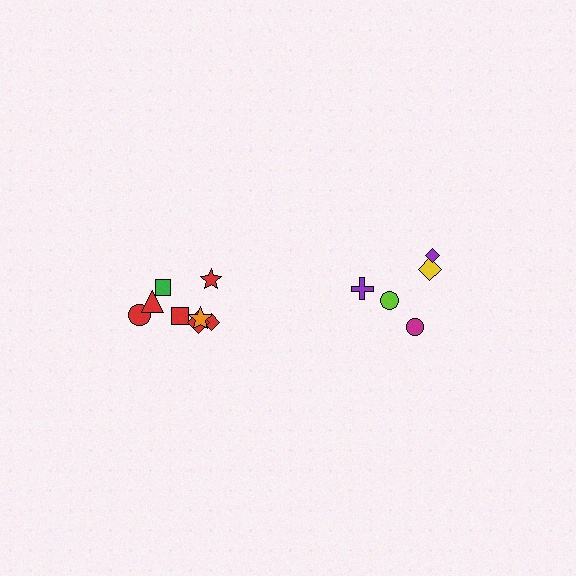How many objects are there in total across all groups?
There are 13 objects.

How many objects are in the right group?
There are 5 objects.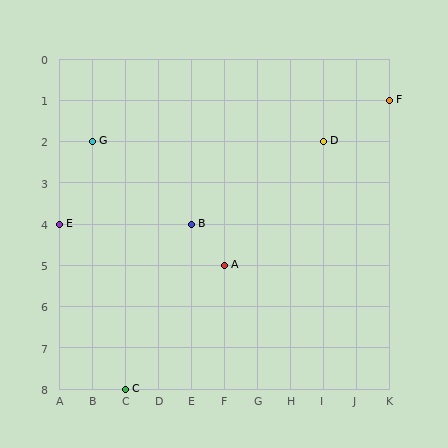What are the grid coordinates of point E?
Point E is at grid coordinates (A, 4).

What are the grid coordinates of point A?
Point A is at grid coordinates (F, 5).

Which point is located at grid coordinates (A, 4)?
Point E is at (A, 4).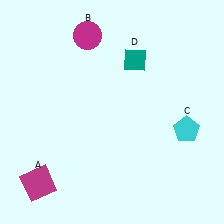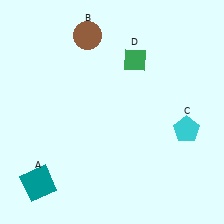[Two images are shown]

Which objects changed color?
A changed from magenta to teal. B changed from magenta to brown. D changed from teal to green.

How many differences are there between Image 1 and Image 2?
There are 3 differences between the two images.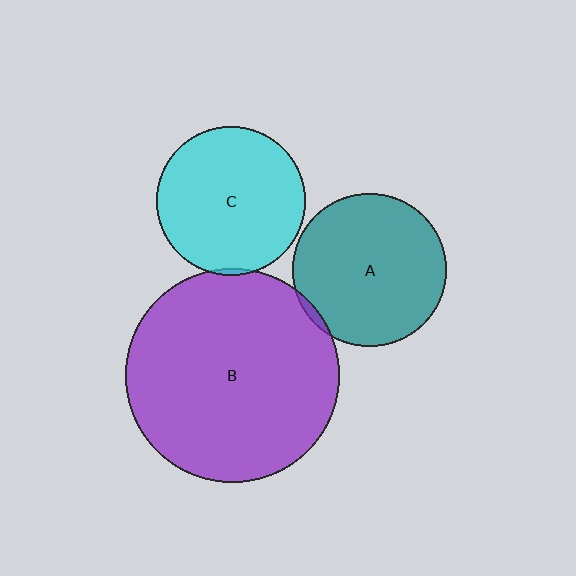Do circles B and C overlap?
Yes.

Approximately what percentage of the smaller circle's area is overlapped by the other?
Approximately 5%.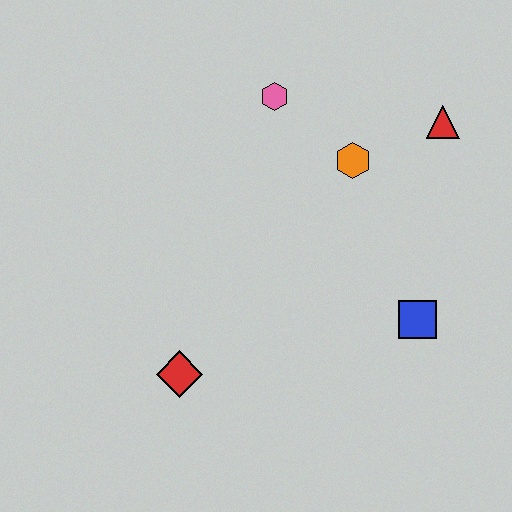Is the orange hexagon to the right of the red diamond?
Yes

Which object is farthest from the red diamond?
The red triangle is farthest from the red diamond.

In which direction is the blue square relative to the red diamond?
The blue square is to the right of the red diamond.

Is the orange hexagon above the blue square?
Yes